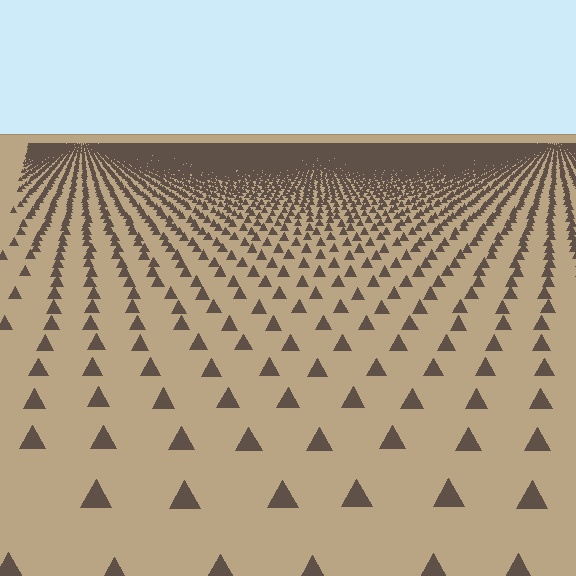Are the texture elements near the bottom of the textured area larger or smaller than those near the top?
Larger. Near the bottom, elements are closer to the viewer and appear at a bigger on-screen size.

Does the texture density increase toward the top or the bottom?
Density increases toward the top.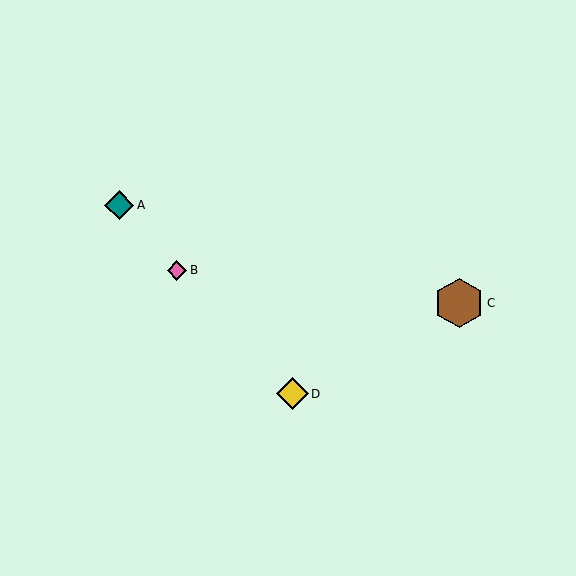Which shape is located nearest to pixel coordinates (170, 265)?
The pink diamond (labeled B) at (177, 270) is nearest to that location.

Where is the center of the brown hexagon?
The center of the brown hexagon is at (459, 303).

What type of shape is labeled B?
Shape B is a pink diamond.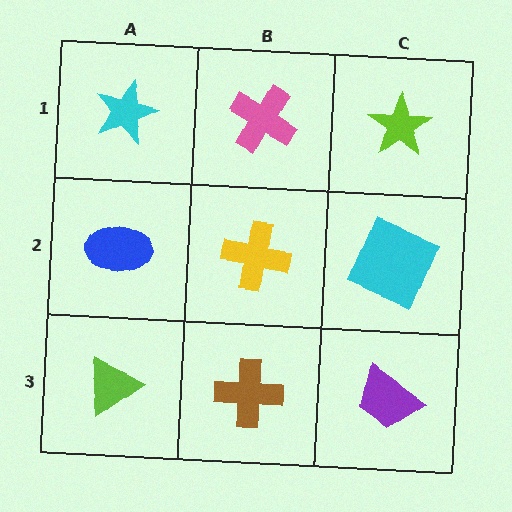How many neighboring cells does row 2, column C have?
3.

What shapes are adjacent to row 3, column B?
A yellow cross (row 2, column B), a lime triangle (row 3, column A), a purple trapezoid (row 3, column C).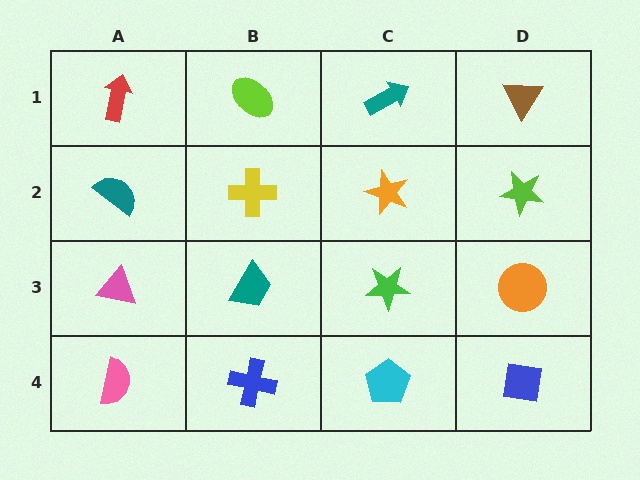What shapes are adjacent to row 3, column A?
A teal semicircle (row 2, column A), a pink semicircle (row 4, column A), a teal trapezoid (row 3, column B).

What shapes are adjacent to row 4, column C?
A green star (row 3, column C), a blue cross (row 4, column B), a blue square (row 4, column D).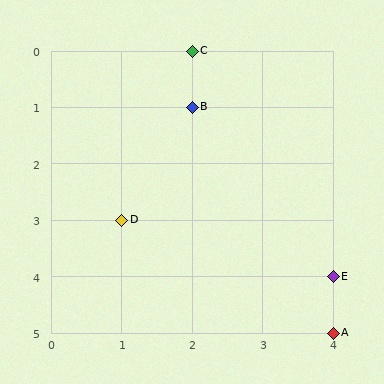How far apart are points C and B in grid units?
Points C and B are 1 row apart.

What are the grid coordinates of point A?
Point A is at grid coordinates (4, 5).